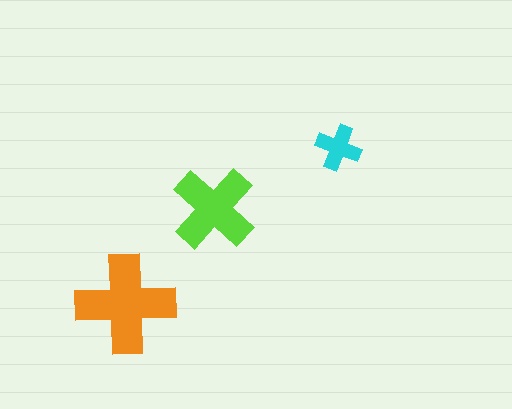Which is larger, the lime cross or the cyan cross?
The lime one.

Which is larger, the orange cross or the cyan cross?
The orange one.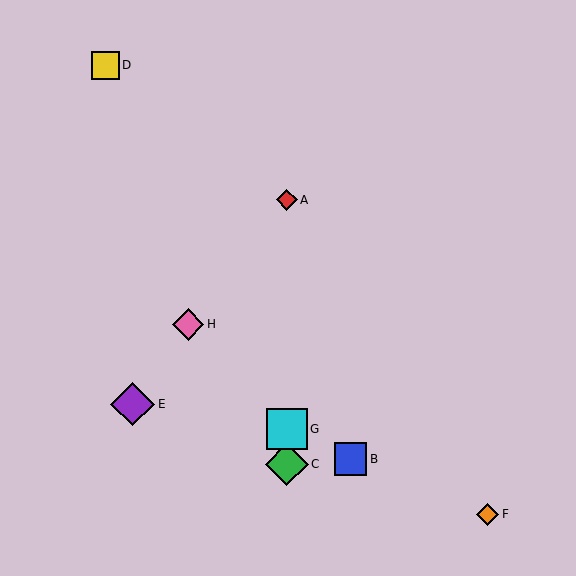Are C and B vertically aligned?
No, C is at x≈287 and B is at x≈350.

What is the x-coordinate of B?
Object B is at x≈350.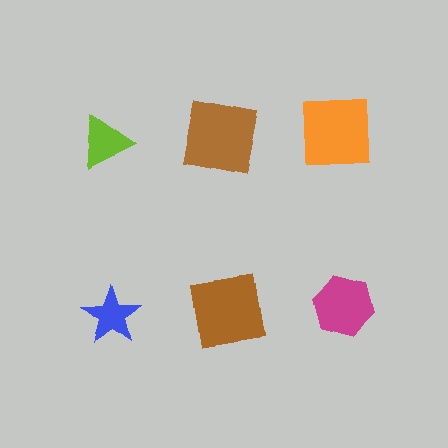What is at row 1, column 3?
An orange square.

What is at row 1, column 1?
A lime triangle.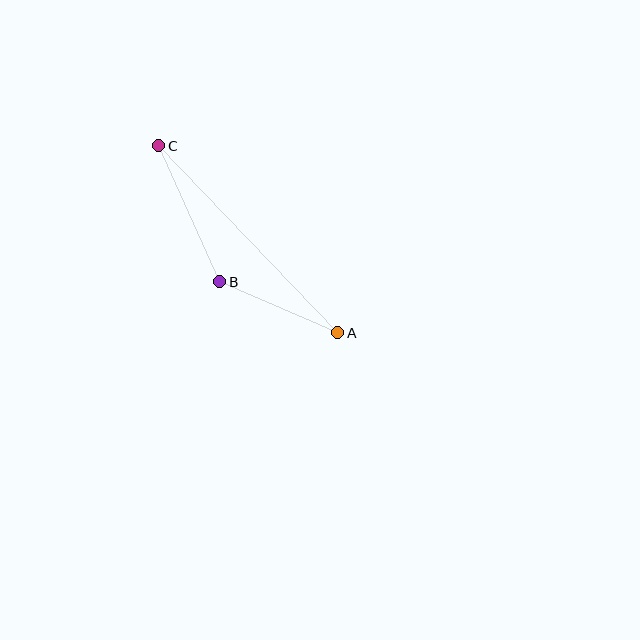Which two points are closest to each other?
Points A and B are closest to each other.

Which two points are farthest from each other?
Points A and C are farthest from each other.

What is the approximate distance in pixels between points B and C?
The distance between B and C is approximately 149 pixels.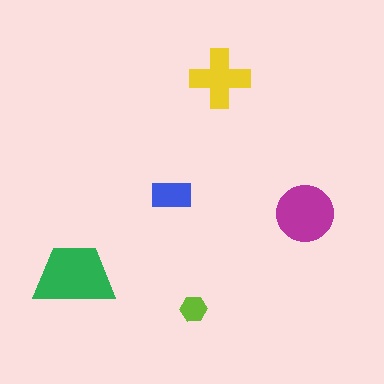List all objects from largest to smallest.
The green trapezoid, the magenta circle, the yellow cross, the blue rectangle, the lime hexagon.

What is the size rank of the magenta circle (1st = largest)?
2nd.